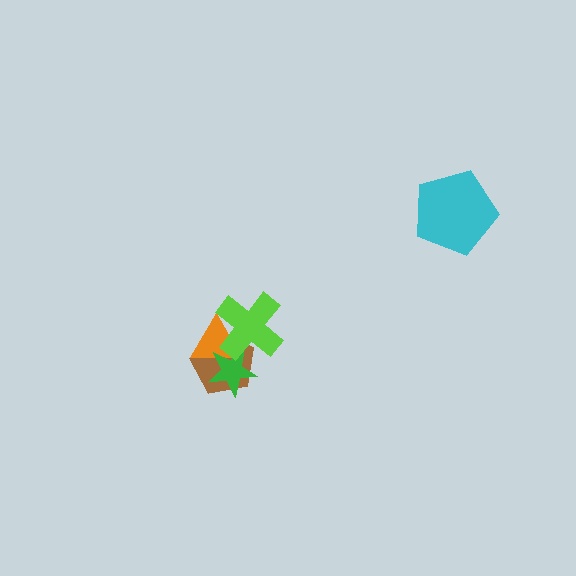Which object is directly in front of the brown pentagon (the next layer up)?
The orange triangle is directly in front of the brown pentagon.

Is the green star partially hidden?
Yes, it is partially covered by another shape.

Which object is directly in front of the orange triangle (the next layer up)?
The green star is directly in front of the orange triangle.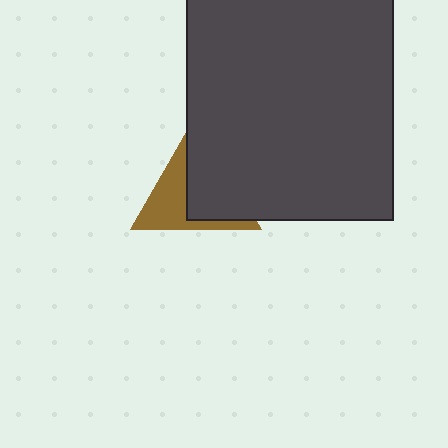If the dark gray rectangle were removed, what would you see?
You would see the complete brown triangle.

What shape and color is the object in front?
The object in front is a dark gray rectangle.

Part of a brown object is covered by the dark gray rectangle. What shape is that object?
It is a triangle.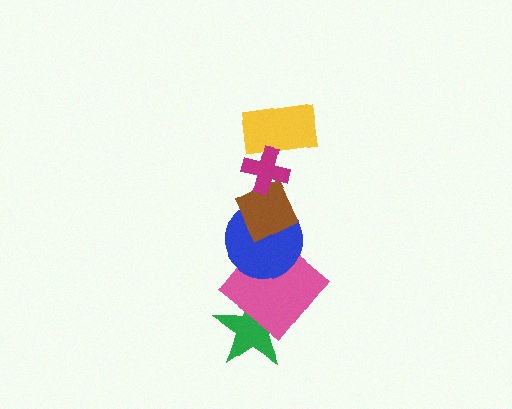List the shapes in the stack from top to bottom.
From top to bottom: the magenta cross, the yellow rectangle, the brown diamond, the blue circle, the pink diamond, the green star.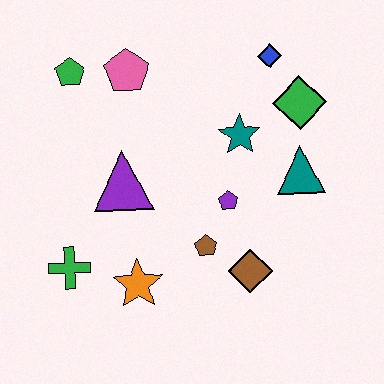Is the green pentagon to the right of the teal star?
No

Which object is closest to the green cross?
The orange star is closest to the green cross.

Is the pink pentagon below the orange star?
No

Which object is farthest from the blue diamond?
The green cross is farthest from the blue diamond.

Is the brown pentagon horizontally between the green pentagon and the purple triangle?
No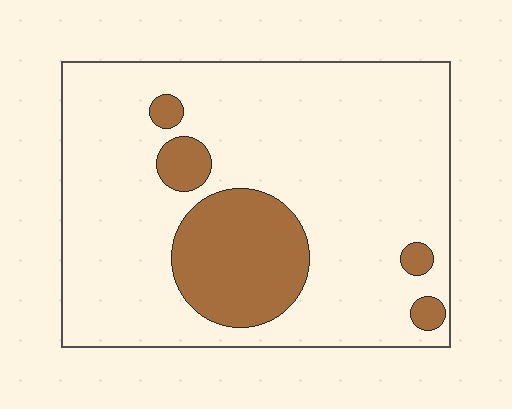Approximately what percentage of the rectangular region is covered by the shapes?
Approximately 20%.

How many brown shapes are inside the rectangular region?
5.